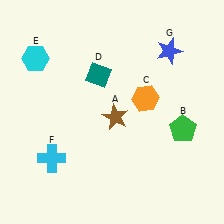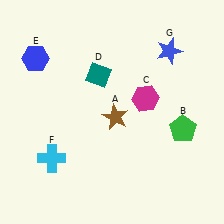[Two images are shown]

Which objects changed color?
C changed from orange to magenta. E changed from cyan to blue.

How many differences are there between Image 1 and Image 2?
There are 2 differences between the two images.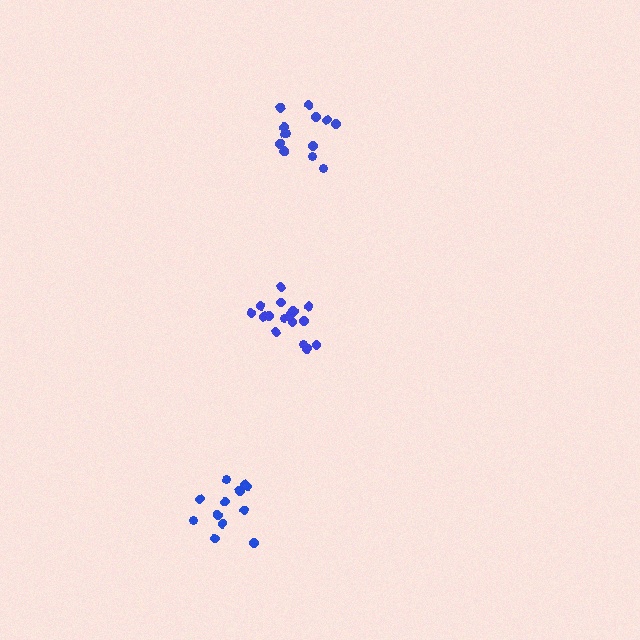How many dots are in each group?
Group 1: 12 dots, Group 2: 13 dots, Group 3: 16 dots (41 total).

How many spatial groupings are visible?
There are 3 spatial groupings.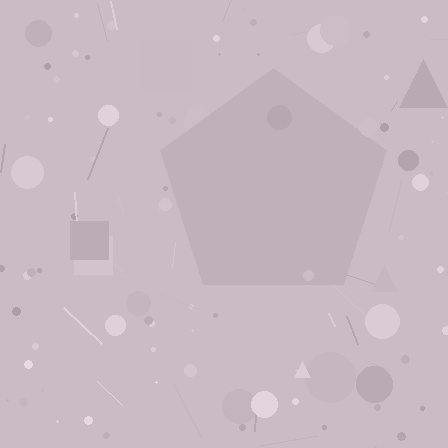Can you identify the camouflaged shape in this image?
The camouflaged shape is a pentagon.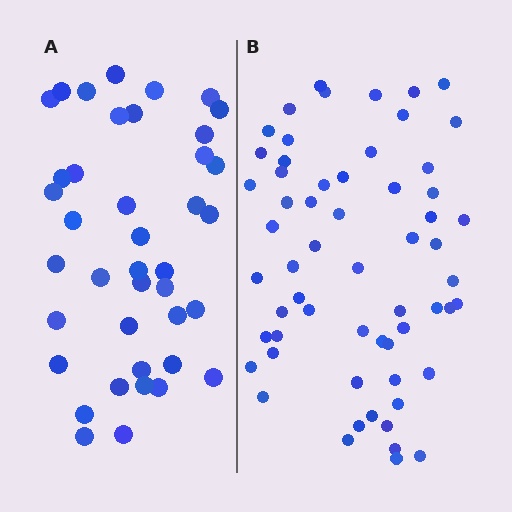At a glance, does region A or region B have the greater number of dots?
Region B (the right region) has more dots.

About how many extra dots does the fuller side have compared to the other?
Region B has approximately 20 more dots than region A.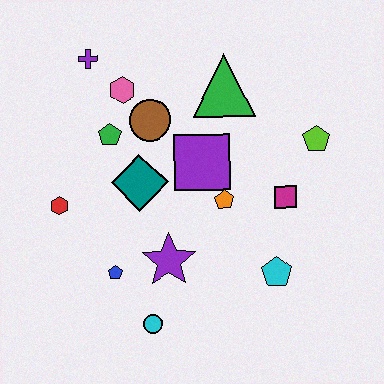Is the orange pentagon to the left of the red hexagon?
No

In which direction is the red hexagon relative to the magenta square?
The red hexagon is to the left of the magenta square.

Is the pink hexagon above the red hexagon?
Yes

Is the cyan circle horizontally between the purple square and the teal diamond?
Yes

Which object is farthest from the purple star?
The purple cross is farthest from the purple star.